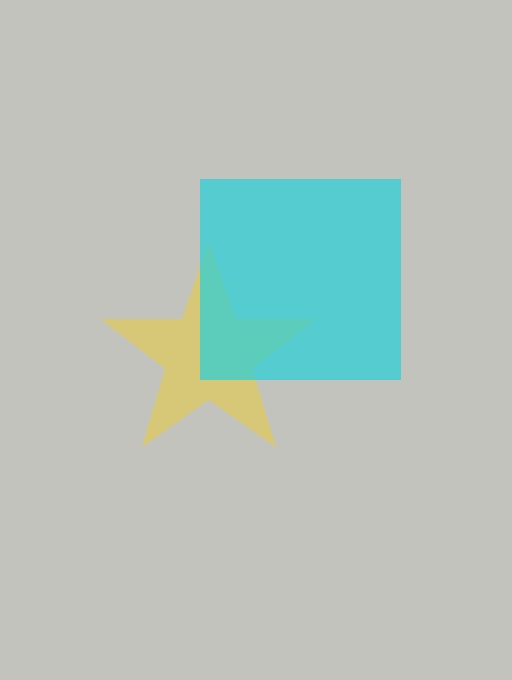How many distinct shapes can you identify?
There are 2 distinct shapes: a yellow star, a cyan square.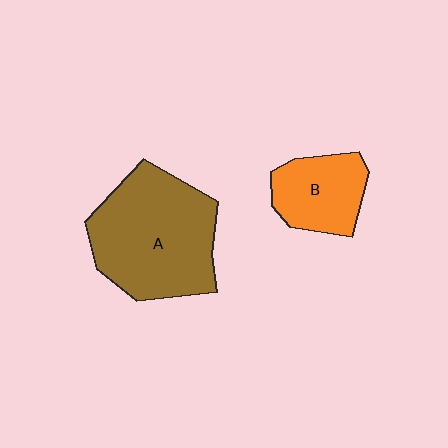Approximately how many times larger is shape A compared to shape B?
Approximately 2.1 times.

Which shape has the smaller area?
Shape B (orange).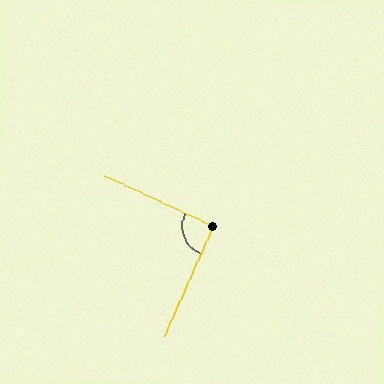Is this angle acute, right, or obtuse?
It is approximately a right angle.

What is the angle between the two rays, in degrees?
Approximately 91 degrees.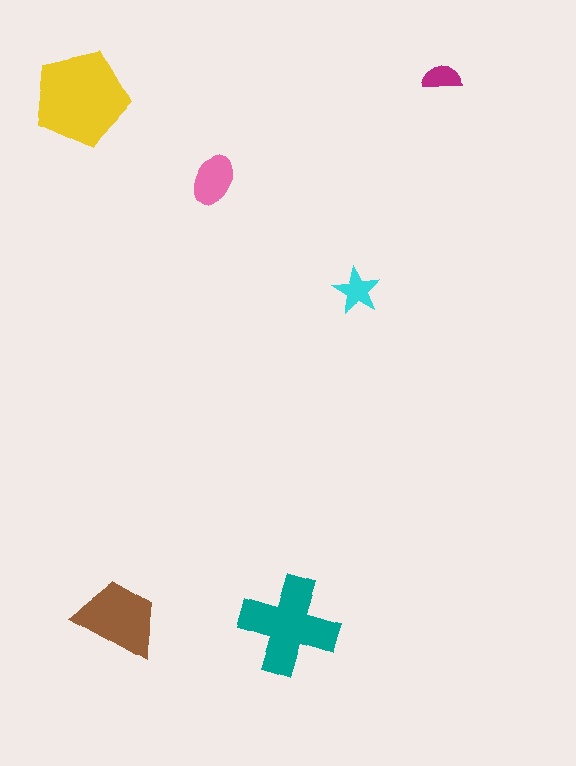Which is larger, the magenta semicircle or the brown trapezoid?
The brown trapezoid.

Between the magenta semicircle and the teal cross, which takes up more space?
The teal cross.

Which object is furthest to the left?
The yellow pentagon is leftmost.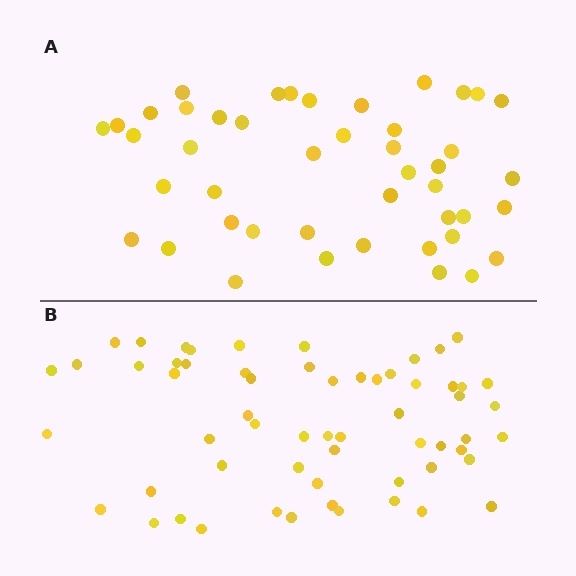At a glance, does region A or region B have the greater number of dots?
Region B (the bottom region) has more dots.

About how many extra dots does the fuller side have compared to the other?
Region B has approximately 15 more dots than region A.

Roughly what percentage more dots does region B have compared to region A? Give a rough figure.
About 35% more.